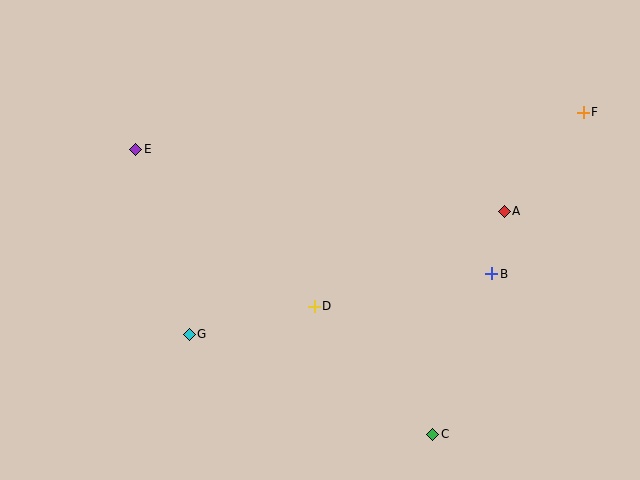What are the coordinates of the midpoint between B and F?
The midpoint between B and F is at (537, 193).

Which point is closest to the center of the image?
Point D at (314, 306) is closest to the center.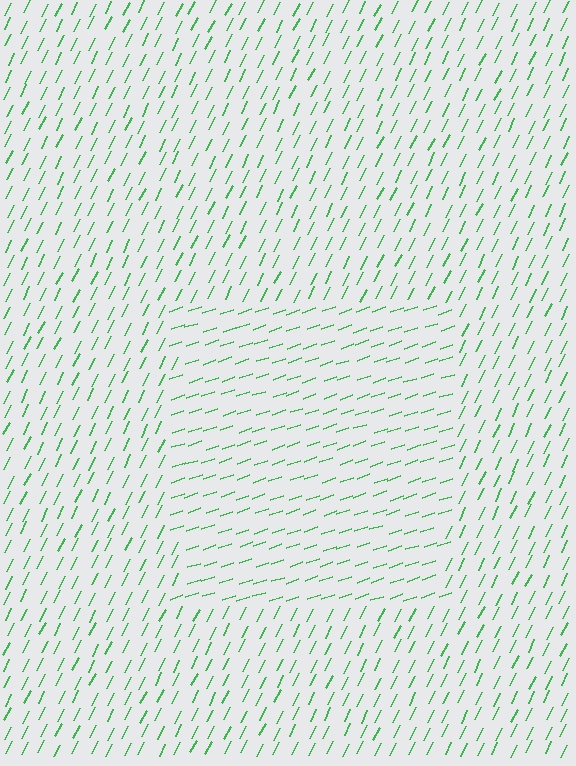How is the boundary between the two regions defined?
The boundary is defined purely by a change in line orientation (approximately 45 degrees difference). All lines are the same color and thickness.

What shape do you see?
I see a rectangle.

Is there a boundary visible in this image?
Yes, there is a texture boundary formed by a change in line orientation.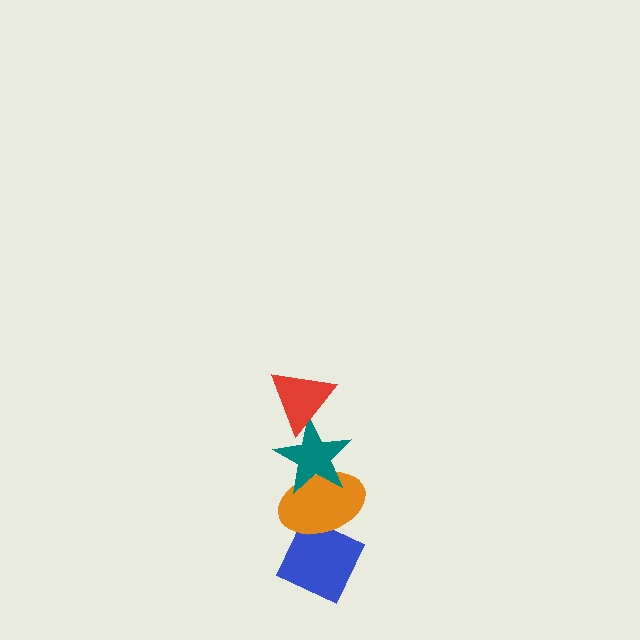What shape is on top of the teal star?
The red triangle is on top of the teal star.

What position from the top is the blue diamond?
The blue diamond is 4th from the top.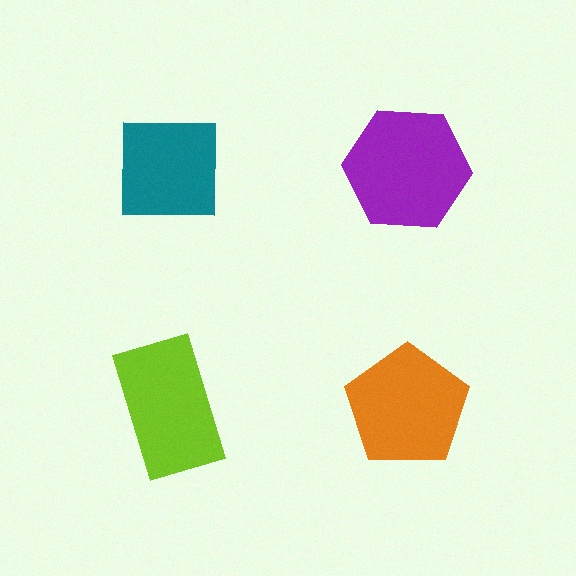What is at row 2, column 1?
A lime rectangle.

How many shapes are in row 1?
2 shapes.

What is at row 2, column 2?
An orange pentagon.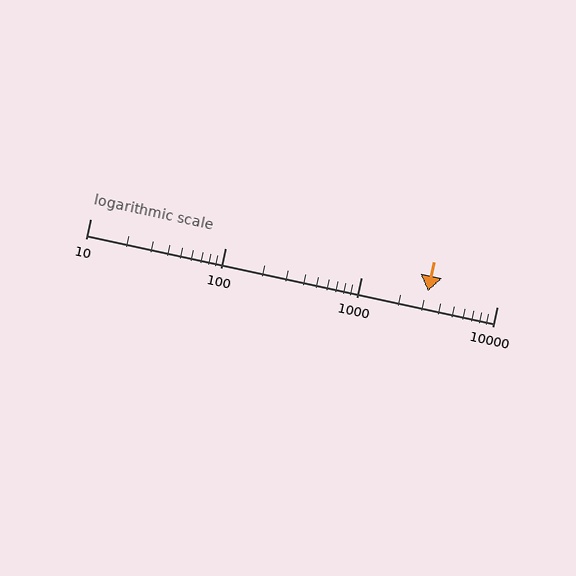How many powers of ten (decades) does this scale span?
The scale spans 3 decades, from 10 to 10000.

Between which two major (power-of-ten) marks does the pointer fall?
The pointer is between 1000 and 10000.